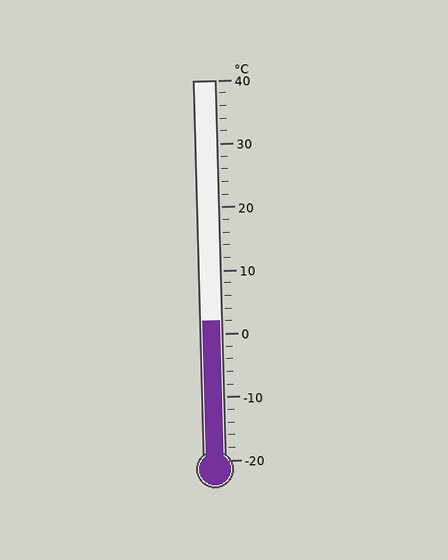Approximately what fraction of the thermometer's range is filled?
The thermometer is filled to approximately 35% of its range.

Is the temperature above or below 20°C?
The temperature is below 20°C.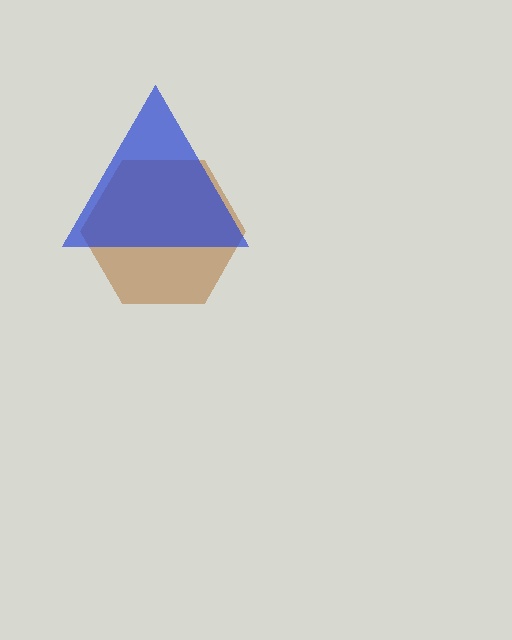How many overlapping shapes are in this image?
There are 2 overlapping shapes in the image.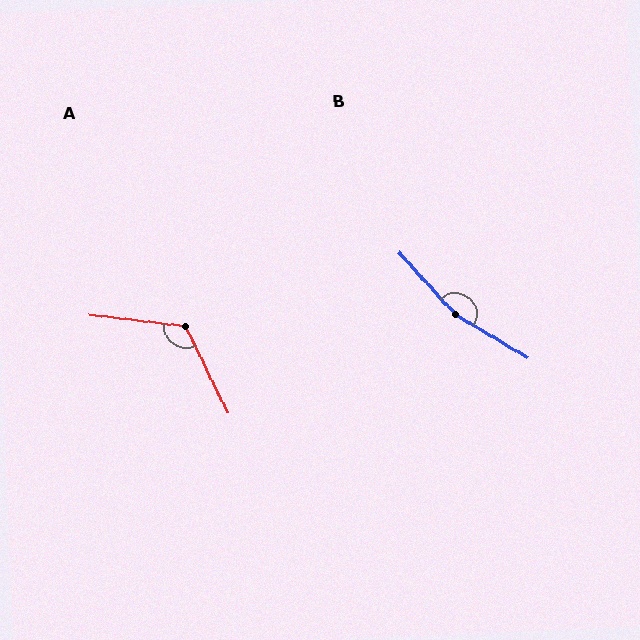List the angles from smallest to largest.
A (123°), B (163°).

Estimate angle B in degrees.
Approximately 163 degrees.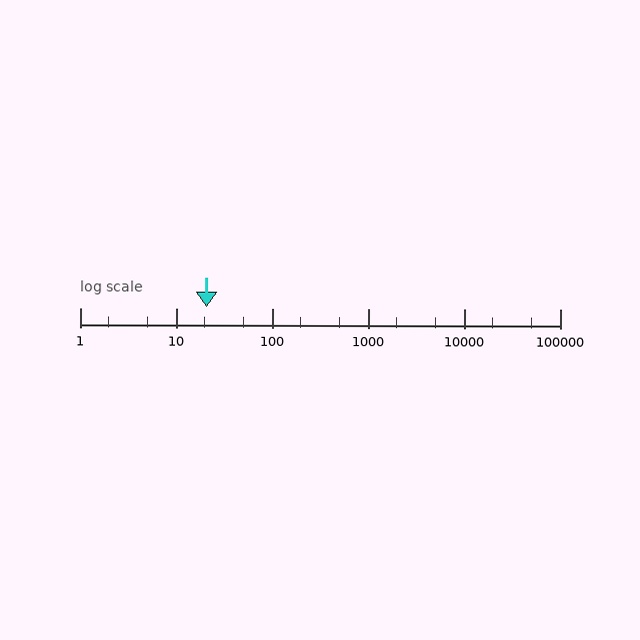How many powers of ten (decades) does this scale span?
The scale spans 5 decades, from 1 to 100000.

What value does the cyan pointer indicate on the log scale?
The pointer indicates approximately 21.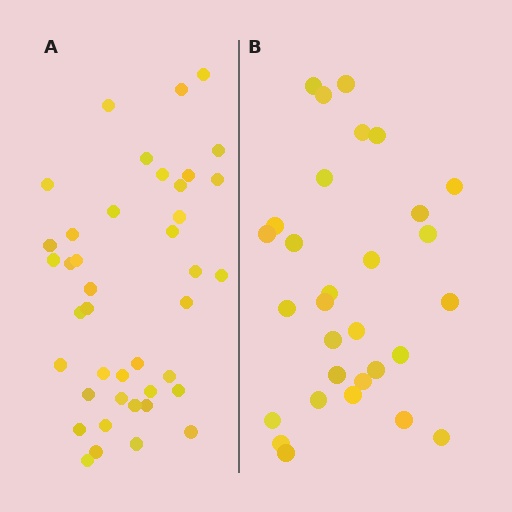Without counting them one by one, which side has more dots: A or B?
Region A (the left region) has more dots.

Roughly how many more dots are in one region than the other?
Region A has roughly 12 or so more dots than region B.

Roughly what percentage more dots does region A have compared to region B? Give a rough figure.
About 35% more.